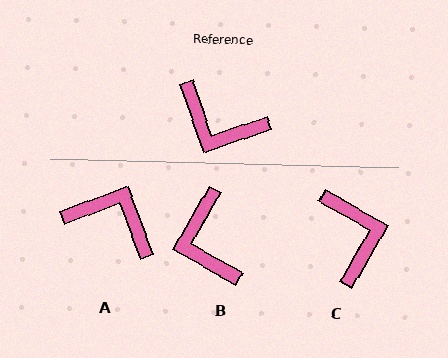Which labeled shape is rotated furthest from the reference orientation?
A, about 179 degrees away.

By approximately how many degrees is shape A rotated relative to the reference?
Approximately 179 degrees clockwise.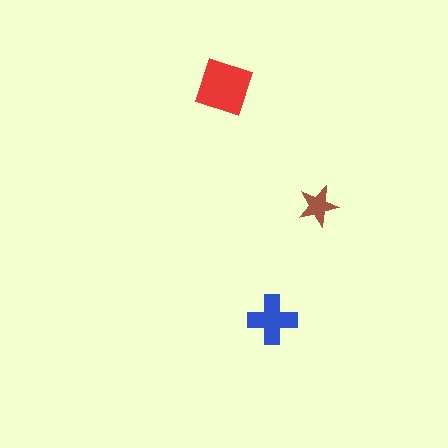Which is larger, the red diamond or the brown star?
The red diamond.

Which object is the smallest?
The brown star.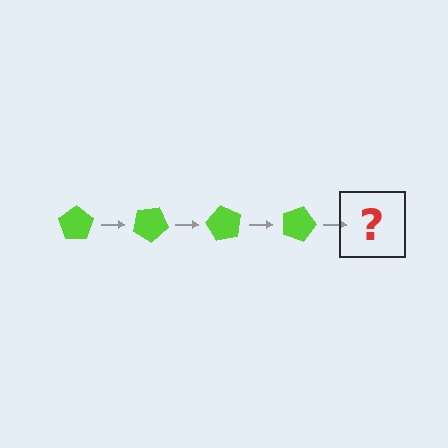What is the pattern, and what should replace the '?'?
The pattern is that the pentagon rotates 30 degrees each step. The '?' should be a lime pentagon rotated 120 degrees.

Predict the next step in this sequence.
The next step is a lime pentagon rotated 120 degrees.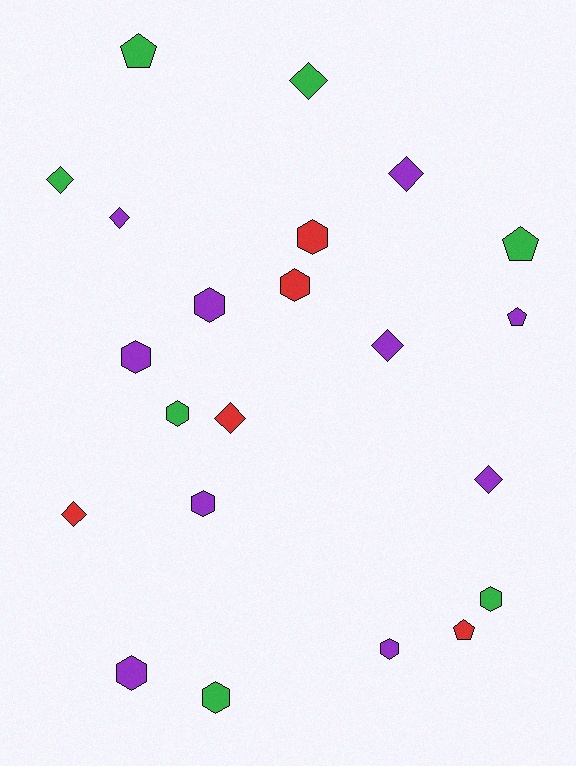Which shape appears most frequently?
Hexagon, with 10 objects.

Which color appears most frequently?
Purple, with 10 objects.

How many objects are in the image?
There are 22 objects.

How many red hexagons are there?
There are 2 red hexagons.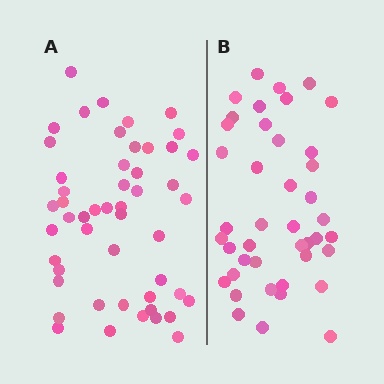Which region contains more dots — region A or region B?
Region A (the left region) has more dots.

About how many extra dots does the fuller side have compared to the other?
Region A has roughly 8 or so more dots than region B.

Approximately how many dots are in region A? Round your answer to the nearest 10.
About 50 dots.